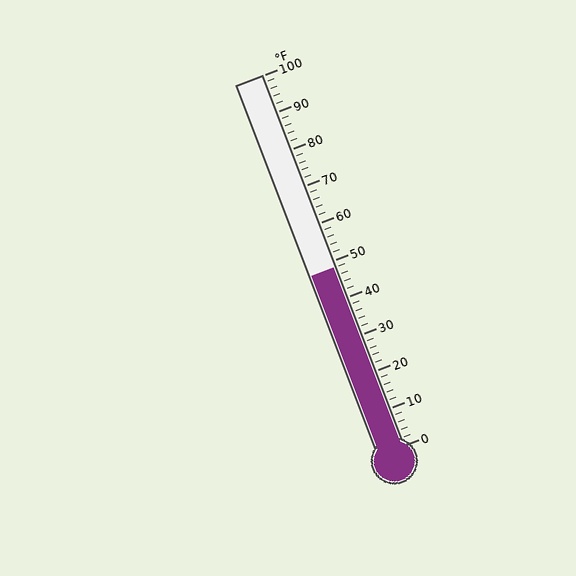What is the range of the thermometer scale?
The thermometer scale ranges from 0°F to 100°F.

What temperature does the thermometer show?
The thermometer shows approximately 48°F.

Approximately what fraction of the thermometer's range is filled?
The thermometer is filled to approximately 50% of its range.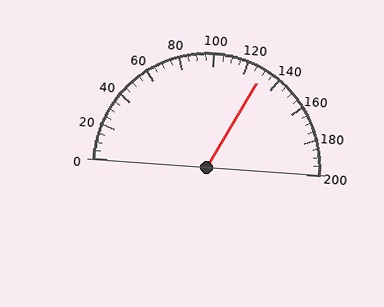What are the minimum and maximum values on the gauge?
The gauge ranges from 0 to 200.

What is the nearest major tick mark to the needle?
The nearest major tick mark is 120.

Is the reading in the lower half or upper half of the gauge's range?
The reading is in the upper half of the range (0 to 200).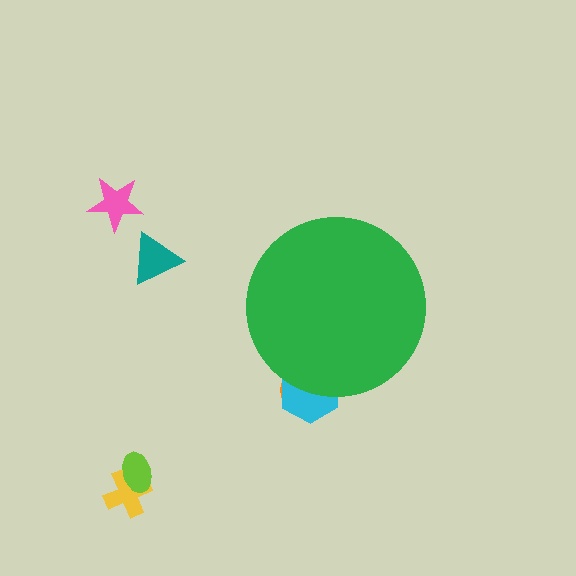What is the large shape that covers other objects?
A green circle.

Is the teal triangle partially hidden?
No, the teal triangle is fully visible.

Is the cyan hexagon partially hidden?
Yes, the cyan hexagon is partially hidden behind the green circle.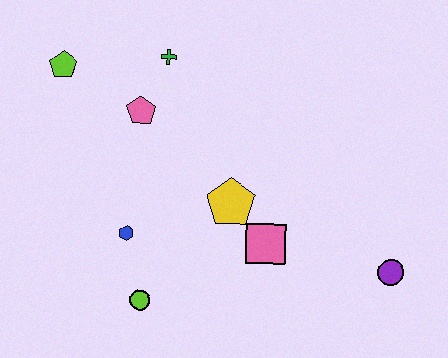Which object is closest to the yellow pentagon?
The pink square is closest to the yellow pentagon.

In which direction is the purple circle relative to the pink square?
The purple circle is to the right of the pink square.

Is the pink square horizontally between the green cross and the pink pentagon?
No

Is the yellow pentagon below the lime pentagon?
Yes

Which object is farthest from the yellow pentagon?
The lime pentagon is farthest from the yellow pentagon.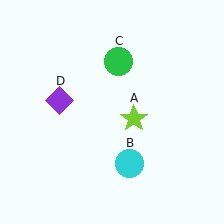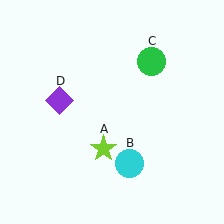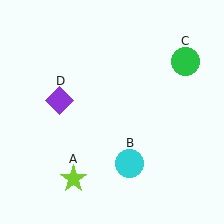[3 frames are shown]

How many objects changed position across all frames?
2 objects changed position: lime star (object A), green circle (object C).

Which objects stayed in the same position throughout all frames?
Cyan circle (object B) and purple diamond (object D) remained stationary.